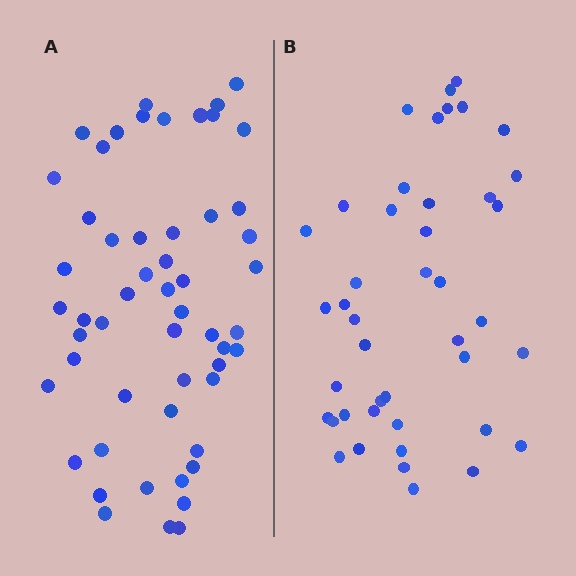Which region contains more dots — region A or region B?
Region A (the left region) has more dots.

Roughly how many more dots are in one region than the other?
Region A has roughly 12 or so more dots than region B.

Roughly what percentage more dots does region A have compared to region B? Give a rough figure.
About 25% more.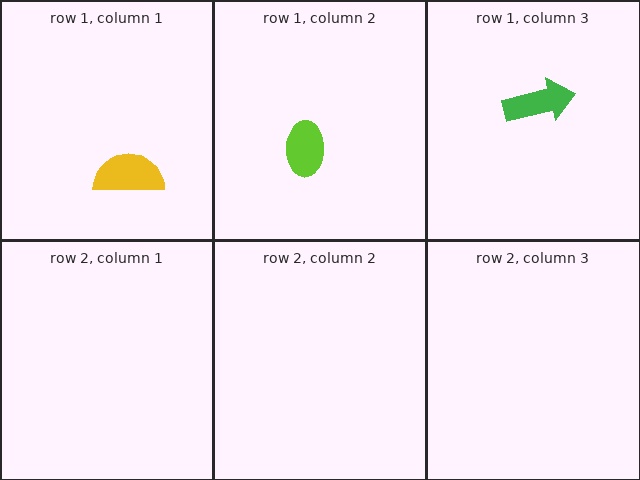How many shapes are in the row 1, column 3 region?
1.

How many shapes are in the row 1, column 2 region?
1.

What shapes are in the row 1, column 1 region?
The yellow semicircle.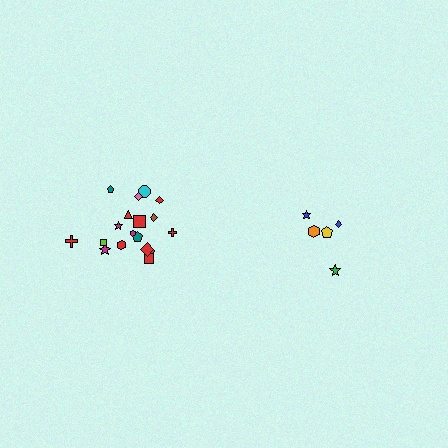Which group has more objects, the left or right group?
The left group.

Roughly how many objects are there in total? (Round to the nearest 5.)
Roughly 25 objects in total.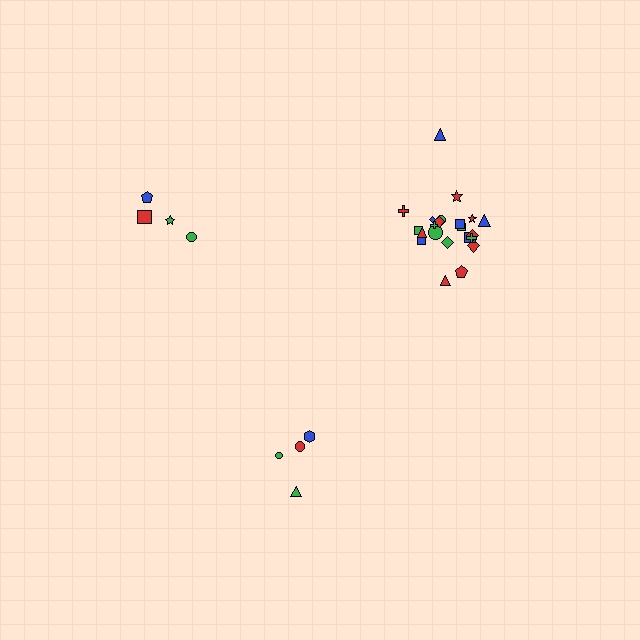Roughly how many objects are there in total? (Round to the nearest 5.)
Roughly 30 objects in total.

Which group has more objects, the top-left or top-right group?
The top-right group.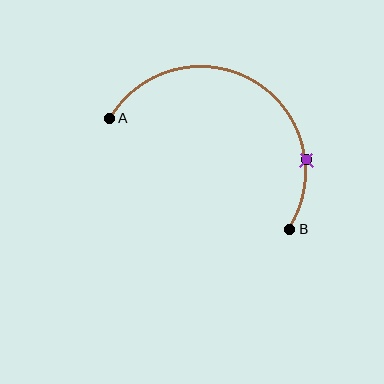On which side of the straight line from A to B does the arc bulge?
The arc bulges above the straight line connecting A and B.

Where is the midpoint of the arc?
The arc midpoint is the point on the curve farthest from the straight line joining A and B. It sits above that line.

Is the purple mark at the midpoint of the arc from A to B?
No. The purple mark lies on the arc but is closer to endpoint B. The arc midpoint would be at the point on the curve equidistant along the arc from both A and B.